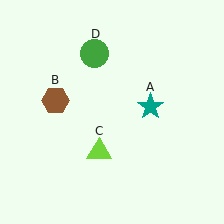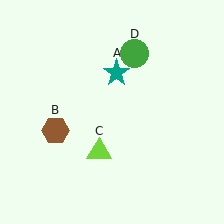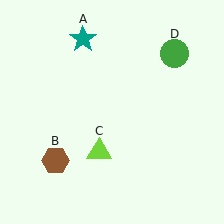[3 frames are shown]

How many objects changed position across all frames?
3 objects changed position: teal star (object A), brown hexagon (object B), green circle (object D).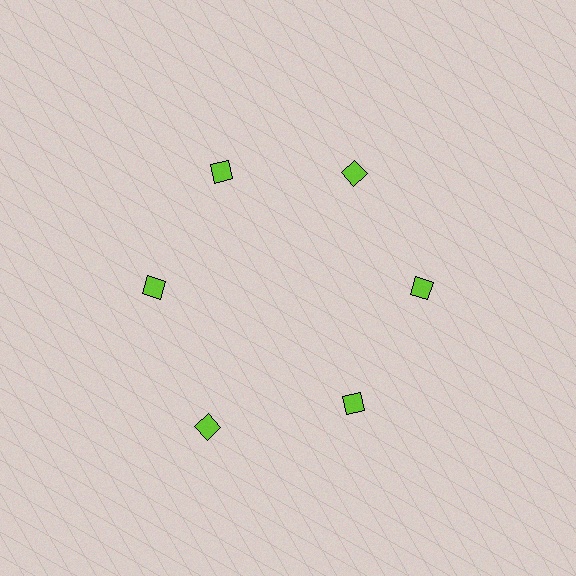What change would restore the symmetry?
The symmetry would be restored by moving it inward, back onto the ring so that all 6 squares sit at equal angles and equal distance from the center.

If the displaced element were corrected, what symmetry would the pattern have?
It would have 6-fold rotational symmetry — the pattern would map onto itself every 60 degrees.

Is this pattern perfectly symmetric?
No. The 6 lime squares are arranged in a ring, but one element near the 7 o'clock position is pushed outward from the center, breaking the 6-fold rotational symmetry.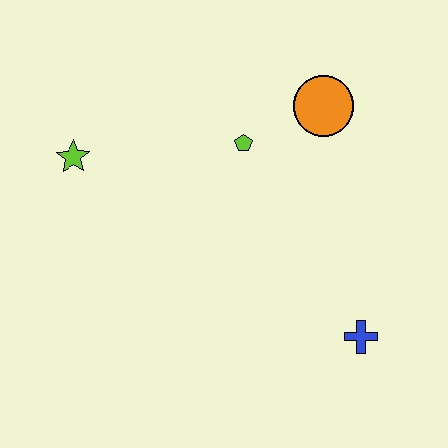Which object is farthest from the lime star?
The blue cross is farthest from the lime star.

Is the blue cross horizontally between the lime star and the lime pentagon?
No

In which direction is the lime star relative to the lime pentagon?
The lime star is to the left of the lime pentagon.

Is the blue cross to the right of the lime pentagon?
Yes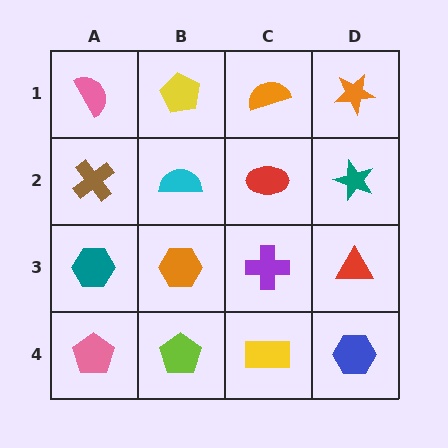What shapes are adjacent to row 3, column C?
A red ellipse (row 2, column C), a yellow rectangle (row 4, column C), an orange hexagon (row 3, column B), a red triangle (row 3, column D).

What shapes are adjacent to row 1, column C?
A red ellipse (row 2, column C), a yellow pentagon (row 1, column B), an orange star (row 1, column D).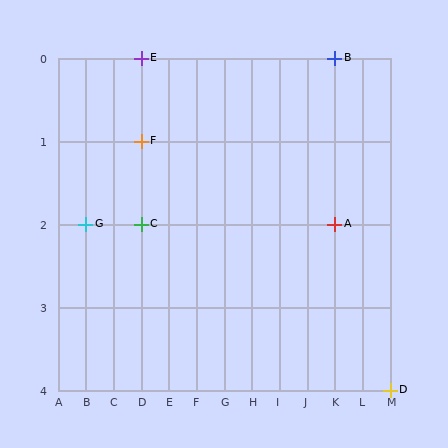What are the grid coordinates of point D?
Point D is at grid coordinates (M, 4).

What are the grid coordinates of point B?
Point B is at grid coordinates (K, 0).